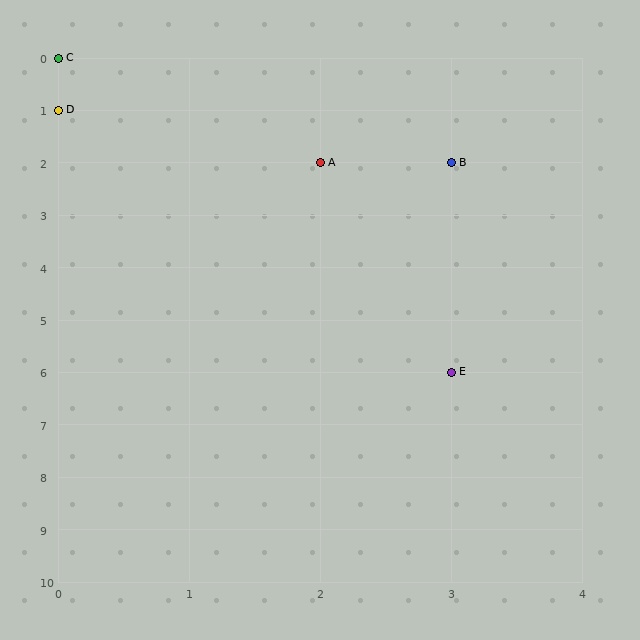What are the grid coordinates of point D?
Point D is at grid coordinates (0, 1).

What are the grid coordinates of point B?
Point B is at grid coordinates (3, 2).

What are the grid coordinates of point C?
Point C is at grid coordinates (0, 0).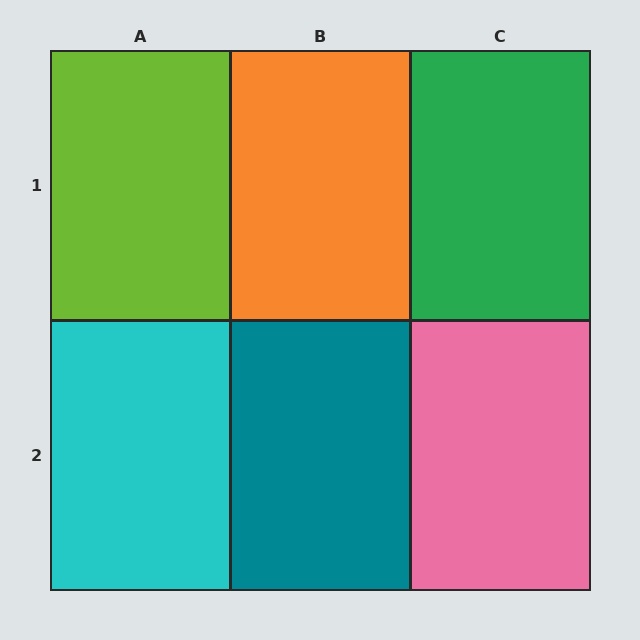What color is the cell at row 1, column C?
Green.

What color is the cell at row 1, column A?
Lime.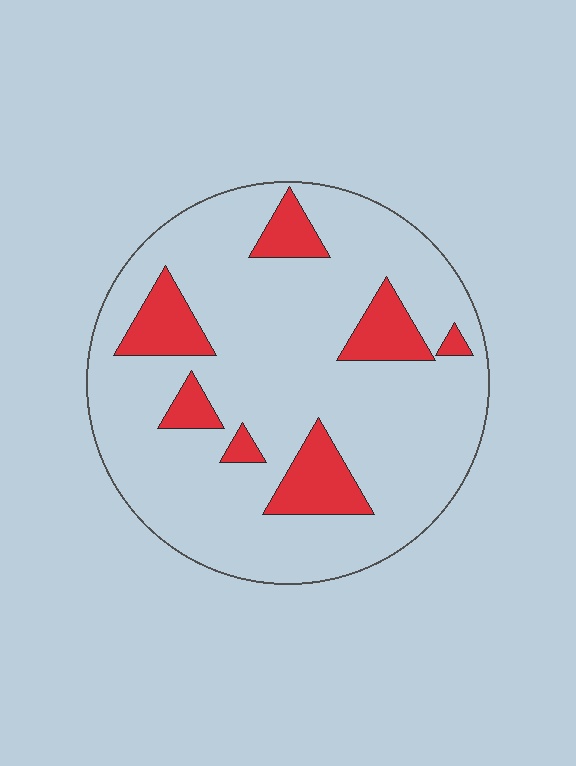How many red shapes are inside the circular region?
7.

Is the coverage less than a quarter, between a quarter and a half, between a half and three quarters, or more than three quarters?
Less than a quarter.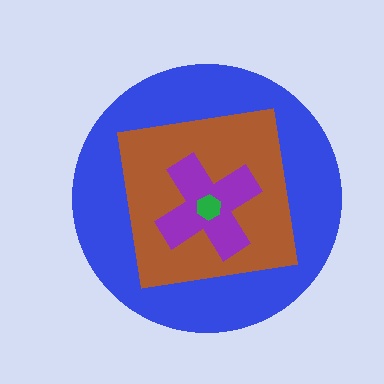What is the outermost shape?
The blue circle.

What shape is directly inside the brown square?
The purple cross.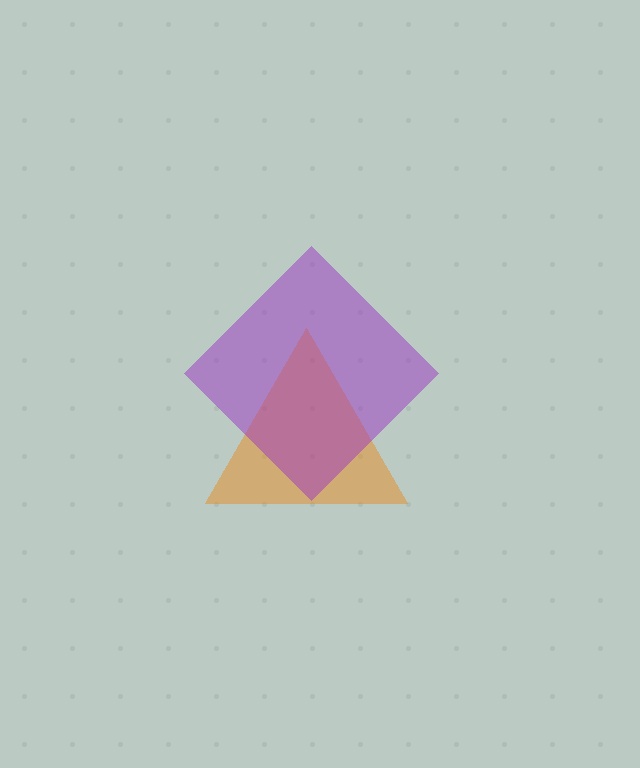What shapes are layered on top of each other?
The layered shapes are: an orange triangle, a purple diamond.